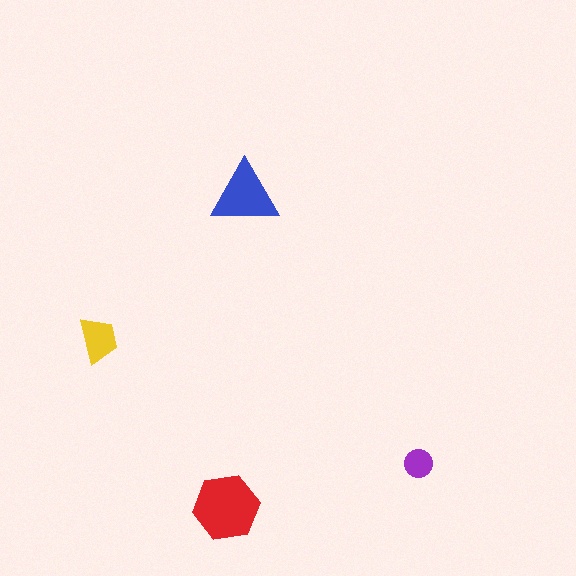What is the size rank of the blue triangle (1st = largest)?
2nd.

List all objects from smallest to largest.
The purple circle, the yellow trapezoid, the blue triangle, the red hexagon.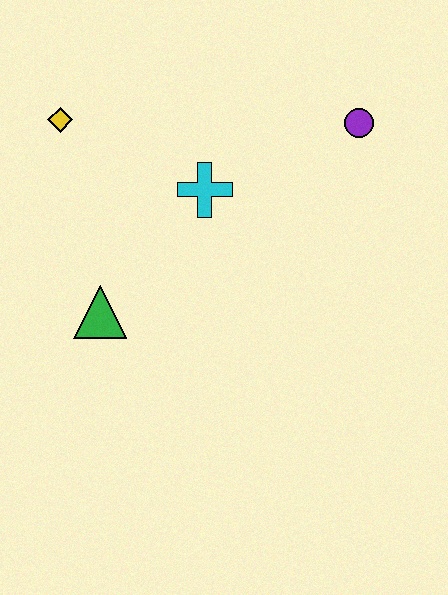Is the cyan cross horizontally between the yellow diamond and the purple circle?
Yes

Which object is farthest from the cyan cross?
The purple circle is farthest from the cyan cross.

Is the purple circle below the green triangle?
No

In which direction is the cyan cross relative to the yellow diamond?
The cyan cross is to the right of the yellow diamond.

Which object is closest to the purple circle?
The cyan cross is closest to the purple circle.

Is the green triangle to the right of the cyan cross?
No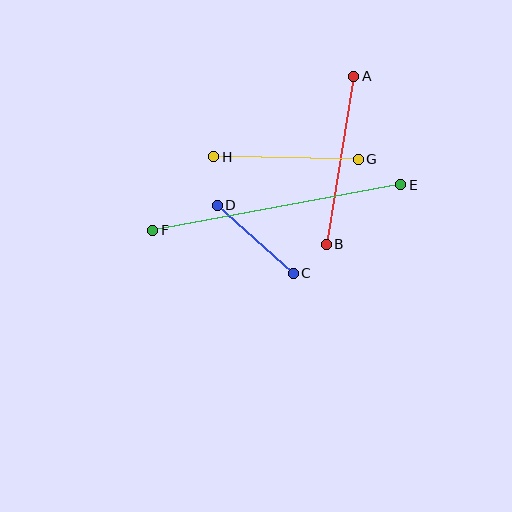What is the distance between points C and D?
The distance is approximately 102 pixels.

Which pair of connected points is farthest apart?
Points E and F are farthest apart.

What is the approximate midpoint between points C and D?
The midpoint is at approximately (255, 239) pixels.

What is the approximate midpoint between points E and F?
The midpoint is at approximately (277, 208) pixels.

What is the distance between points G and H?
The distance is approximately 145 pixels.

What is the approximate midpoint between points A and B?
The midpoint is at approximately (340, 160) pixels.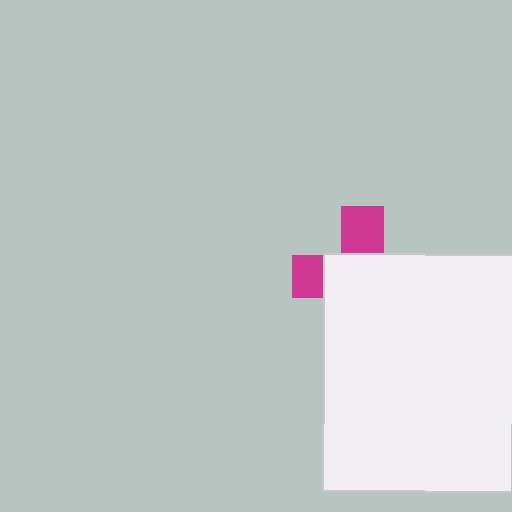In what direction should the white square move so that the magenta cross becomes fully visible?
The white square should move toward the lower-right. That is the shortest direction to clear the overlap and leave the magenta cross fully visible.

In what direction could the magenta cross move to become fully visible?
The magenta cross could move toward the upper-left. That would shift it out from behind the white square entirely.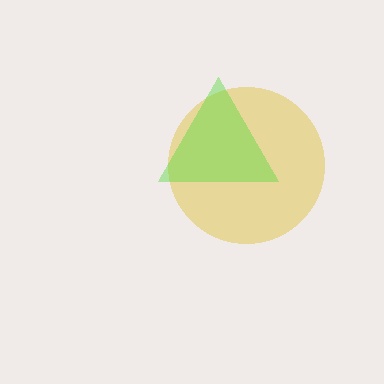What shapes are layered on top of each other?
The layered shapes are: a yellow circle, a lime triangle.